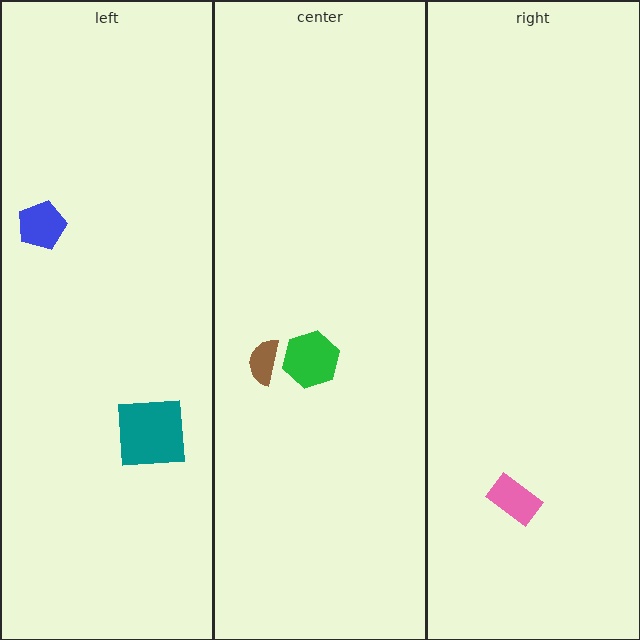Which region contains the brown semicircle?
The center region.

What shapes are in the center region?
The green hexagon, the brown semicircle.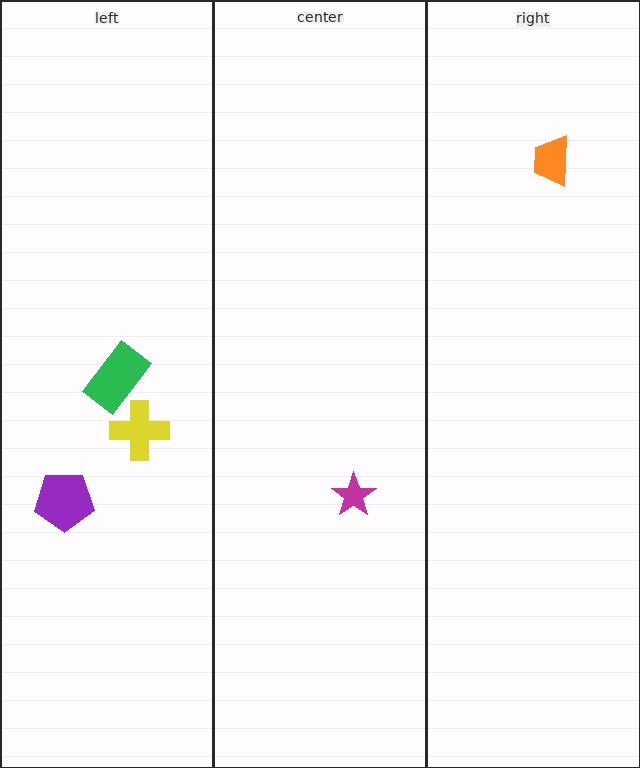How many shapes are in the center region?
1.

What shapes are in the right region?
The orange trapezoid.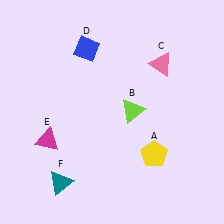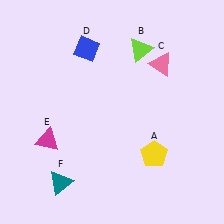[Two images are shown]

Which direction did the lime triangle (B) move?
The lime triangle (B) moved up.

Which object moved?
The lime triangle (B) moved up.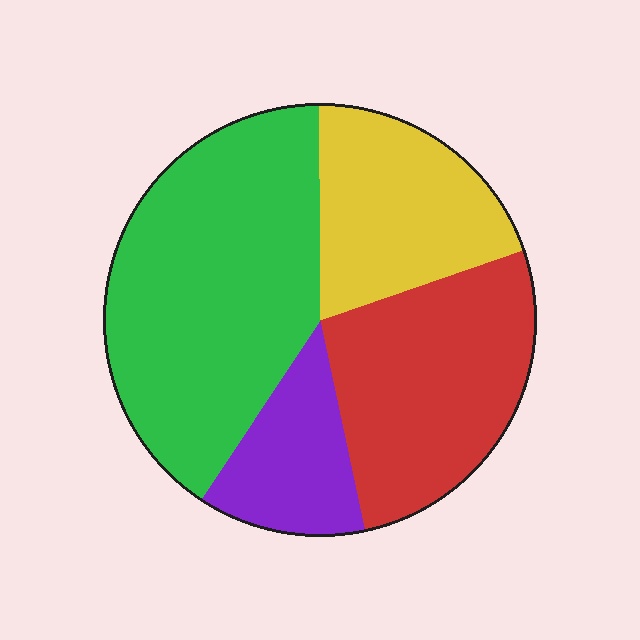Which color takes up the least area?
Purple, at roughly 15%.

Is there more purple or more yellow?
Yellow.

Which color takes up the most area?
Green, at roughly 40%.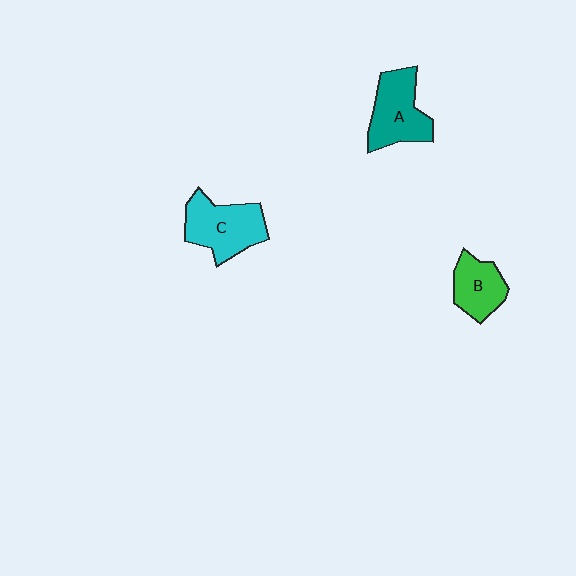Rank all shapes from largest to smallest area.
From largest to smallest: C (cyan), A (teal), B (green).